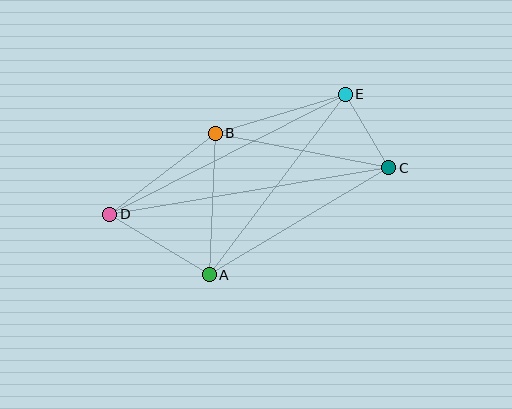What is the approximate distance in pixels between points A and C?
The distance between A and C is approximately 209 pixels.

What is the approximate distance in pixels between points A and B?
The distance between A and B is approximately 142 pixels.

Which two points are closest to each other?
Points C and E are closest to each other.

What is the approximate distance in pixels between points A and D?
The distance between A and D is approximately 117 pixels.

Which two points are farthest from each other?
Points C and D are farthest from each other.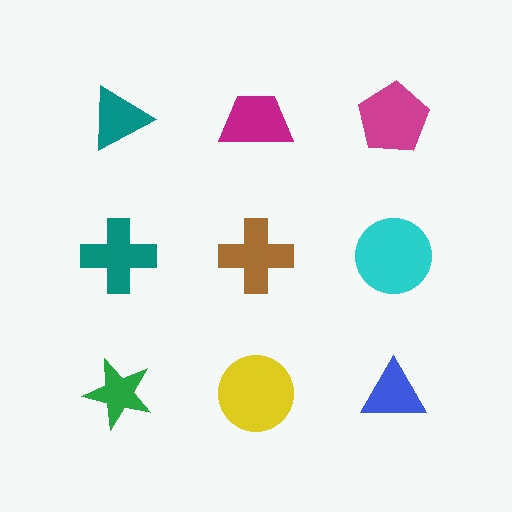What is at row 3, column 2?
A yellow circle.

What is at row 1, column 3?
A magenta pentagon.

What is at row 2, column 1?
A teal cross.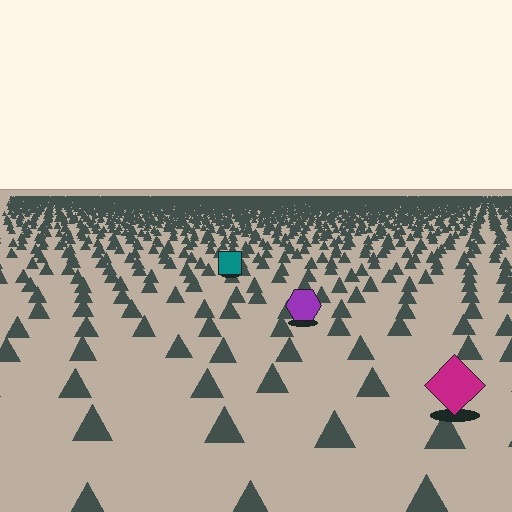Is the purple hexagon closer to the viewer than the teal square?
Yes. The purple hexagon is closer — you can tell from the texture gradient: the ground texture is coarser near it.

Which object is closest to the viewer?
The magenta diamond is closest. The texture marks near it are larger and more spread out.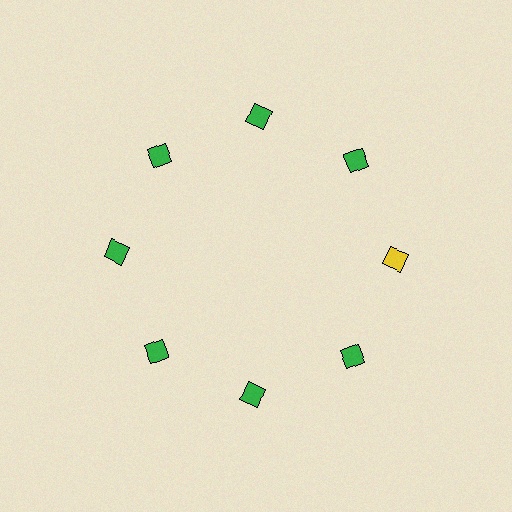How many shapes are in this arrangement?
There are 8 shapes arranged in a ring pattern.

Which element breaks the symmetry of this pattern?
The yellow diamond at roughly the 3 o'clock position breaks the symmetry. All other shapes are green diamonds.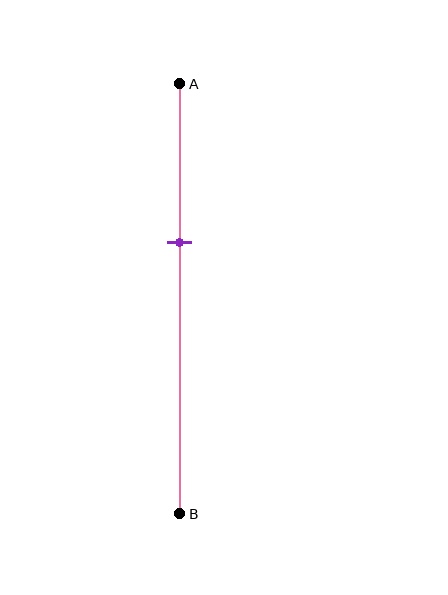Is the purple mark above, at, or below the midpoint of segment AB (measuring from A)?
The purple mark is above the midpoint of segment AB.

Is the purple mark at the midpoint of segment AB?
No, the mark is at about 35% from A, not at the 50% midpoint.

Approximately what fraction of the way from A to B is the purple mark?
The purple mark is approximately 35% of the way from A to B.